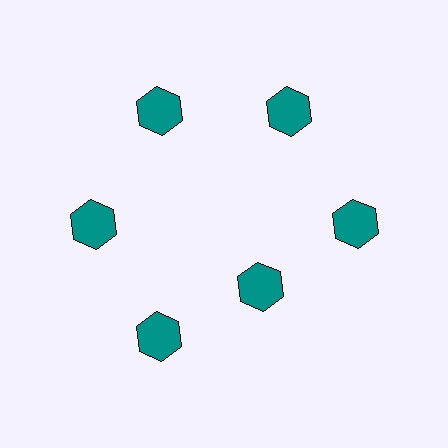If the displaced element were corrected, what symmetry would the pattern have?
It would have 6-fold rotational symmetry — the pattern would map onto itself every 60 degrees.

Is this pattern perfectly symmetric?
No. The 6 teal hexagons are arranged in a ring, but one element near the 5 o'clock position is pulled inward toward the center, breaking the 6-fold rotational symmetry.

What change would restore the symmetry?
The symmetry would be restored by moving it outward, back onto the ring so that all 6 hexagons sit at equal angles and equal distance from the center.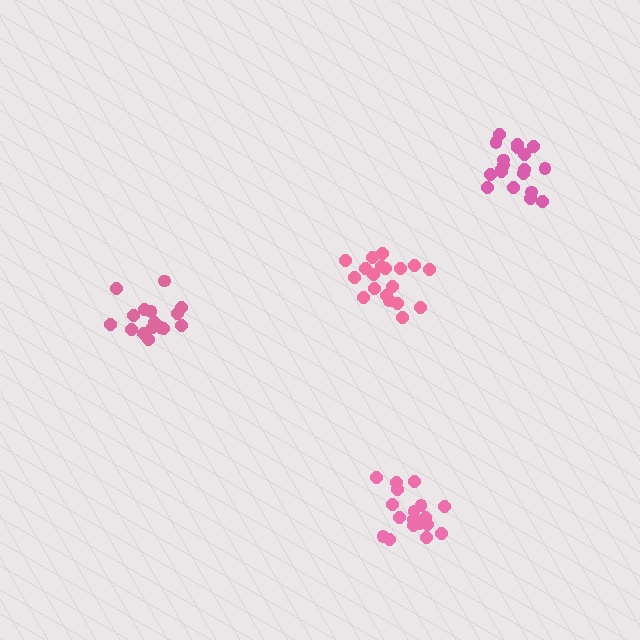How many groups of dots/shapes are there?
There are 4 groups.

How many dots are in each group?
Group 1: 18 dots, Group 2: 16 dots, Group 3: 19 dots, Group 4: 19 dots (72 total).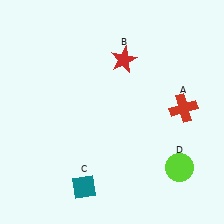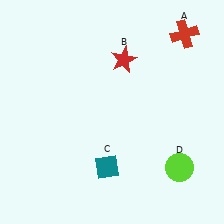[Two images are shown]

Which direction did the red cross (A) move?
The red cross (A) moved up.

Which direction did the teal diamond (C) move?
The teal diamond (C) moved right.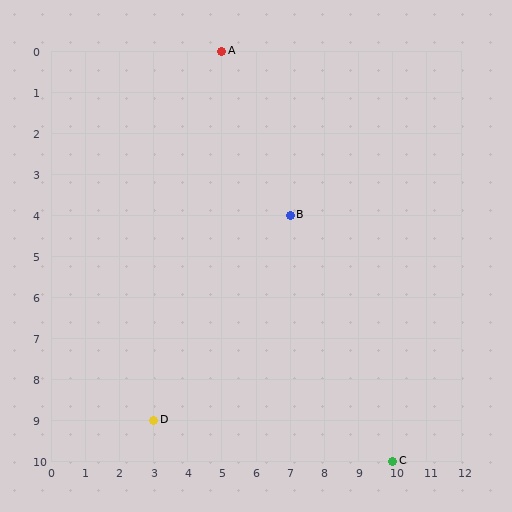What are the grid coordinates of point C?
Point C is at grid coordinates (10, 10).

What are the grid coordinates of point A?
Point A is at grid coordinates (5, 0).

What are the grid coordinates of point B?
Point B is at grid coordinates (7, 4).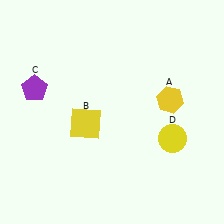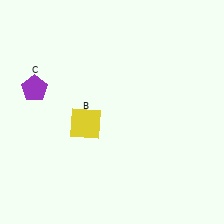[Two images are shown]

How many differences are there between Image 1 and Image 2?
There are 2 differences between the two images.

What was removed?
The yellow circle (D), the yellow hexagon (A) were removed in Image 2.